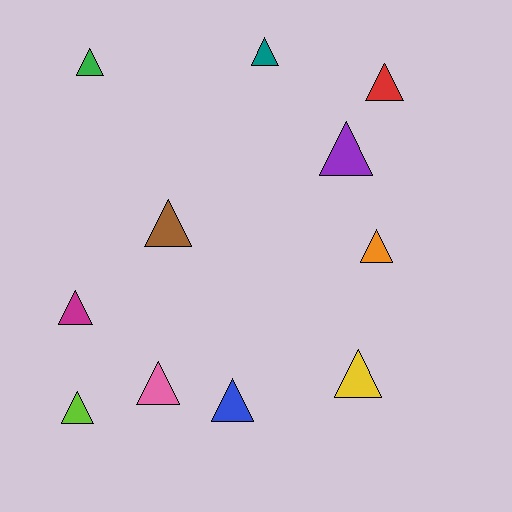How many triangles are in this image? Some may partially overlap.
There are 11 triangles.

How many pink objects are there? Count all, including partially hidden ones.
There is 1 pink object.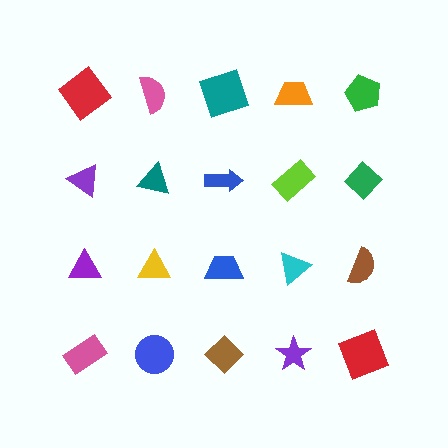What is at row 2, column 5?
A green diamond.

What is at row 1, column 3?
A teal square.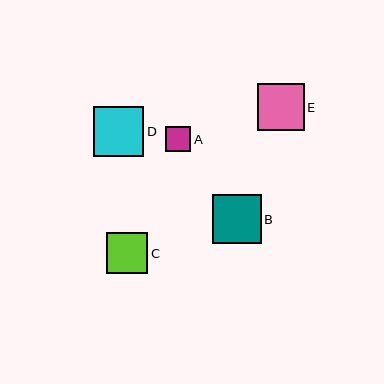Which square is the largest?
Square D is the largest with a size of approximately 50 pixels.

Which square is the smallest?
Square A is the smallest with a size of approximately 25 pixels.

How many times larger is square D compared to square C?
Square D is approximately 1.2 times the size of square C.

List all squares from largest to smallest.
From largest to smallest: D, B, E, C, A.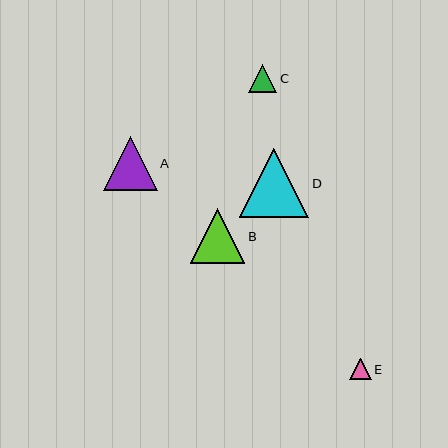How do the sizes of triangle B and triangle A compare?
Triangle B and triangle A are approximately the same size.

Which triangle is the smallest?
Triangle E is the smallest with a size of approximately 22 pixels.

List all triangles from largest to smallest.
From largest to smallest: D, B, A, C, E.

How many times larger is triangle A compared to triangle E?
Triangle A is approximately 2.5 times the size of triangle E.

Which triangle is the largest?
Triangle D is the largest with a size of approximately 69 pixels.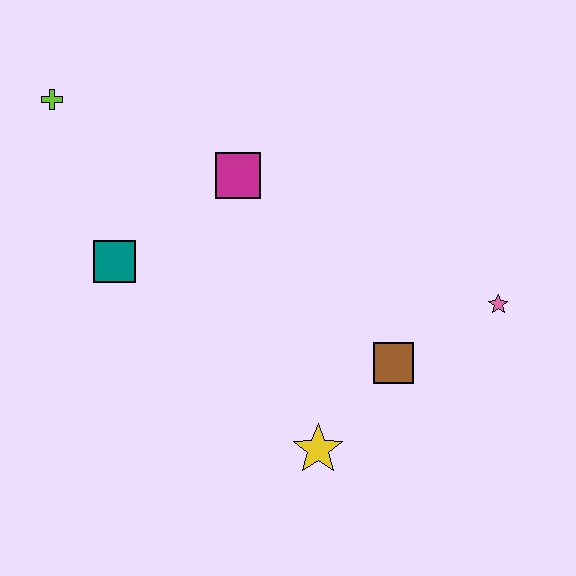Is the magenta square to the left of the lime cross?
No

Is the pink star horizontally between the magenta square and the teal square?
No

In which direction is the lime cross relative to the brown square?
The lime cross is to the left of the brown square.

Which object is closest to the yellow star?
The brown square is closest to the yellow star.